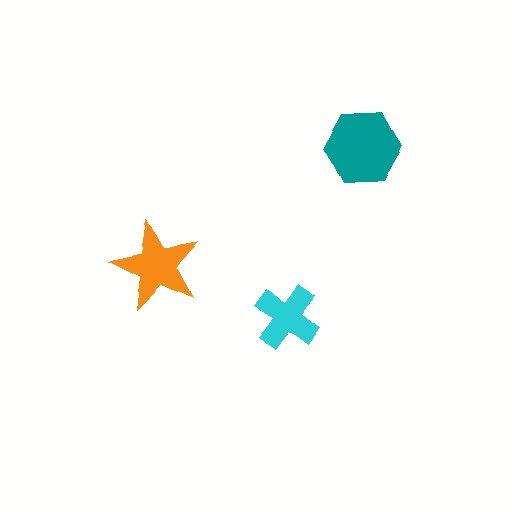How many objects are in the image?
There are 3 objects in the image.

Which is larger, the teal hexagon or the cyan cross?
The teal hexagon.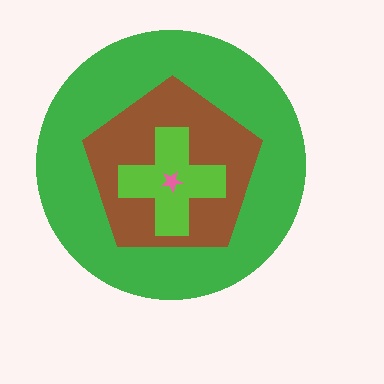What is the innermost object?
The pink star.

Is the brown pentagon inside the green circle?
Yes.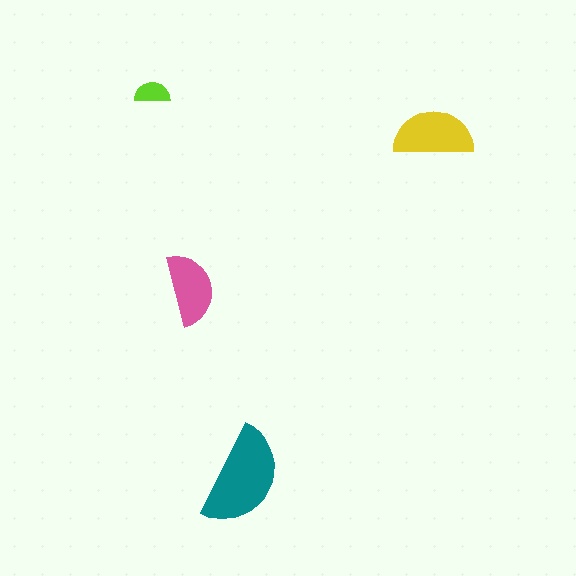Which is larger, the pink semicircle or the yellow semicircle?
The yellow one.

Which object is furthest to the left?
The lime semicircle is leftmost.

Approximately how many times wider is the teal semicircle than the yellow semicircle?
About 1.5 times wider.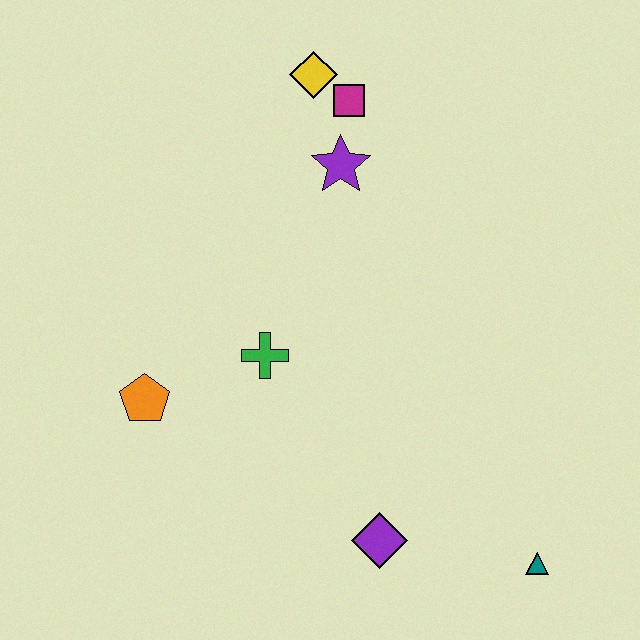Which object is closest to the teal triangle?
The purple diamond is closest to the teal triangle.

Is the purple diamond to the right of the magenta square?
Yes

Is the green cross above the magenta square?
No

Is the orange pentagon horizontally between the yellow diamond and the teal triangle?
No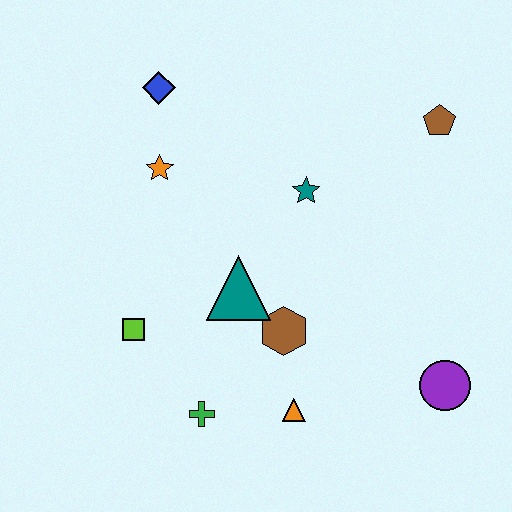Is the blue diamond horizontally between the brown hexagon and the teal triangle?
No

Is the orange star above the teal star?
Yes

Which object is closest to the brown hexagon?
The teal triangle is closest to the brown hexagon.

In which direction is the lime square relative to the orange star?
The lime square is below the orange star.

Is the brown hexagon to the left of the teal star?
Yes